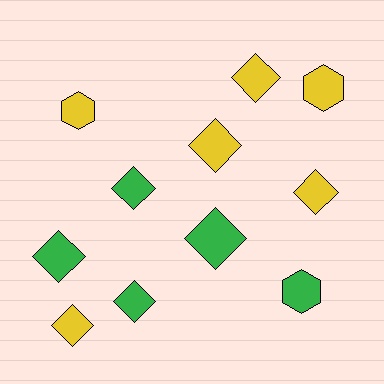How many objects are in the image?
There are 11 objects.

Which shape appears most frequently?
Diamond, with 8 objects.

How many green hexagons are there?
There is 1 green hexagon.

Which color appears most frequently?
Yellow, with 6 objects.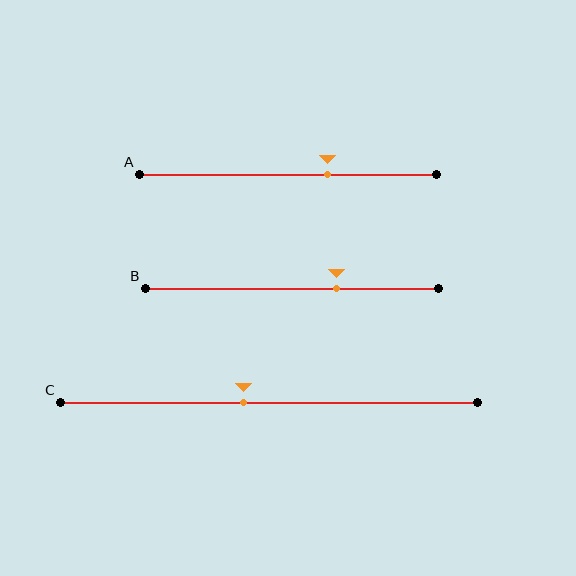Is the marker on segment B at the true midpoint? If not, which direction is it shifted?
No, the marker on segment B is shifted to the right by about 15% of the segment length.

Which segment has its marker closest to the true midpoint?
Segment C has its marker closest to the true midpoint.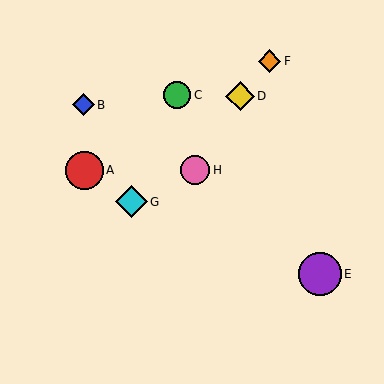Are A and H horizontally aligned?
Yes, both are at y≈170.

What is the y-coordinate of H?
Object H is at y≈170.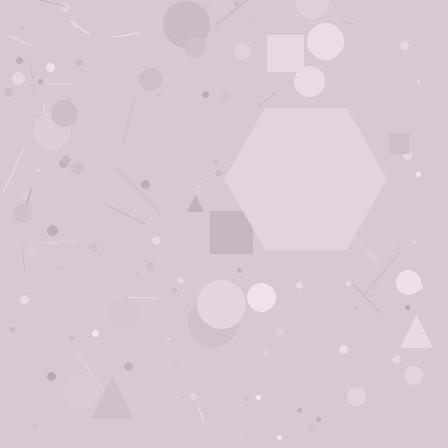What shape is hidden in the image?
A hexagon is hidden in the image.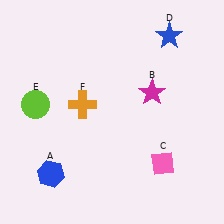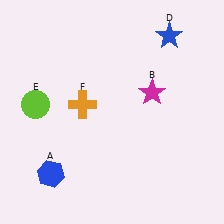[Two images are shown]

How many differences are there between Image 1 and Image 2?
There is 1 difference between the two images.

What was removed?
The pink diamond (C) was removed in Image 2.